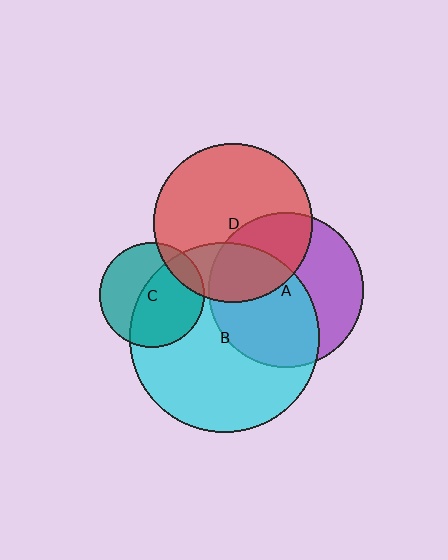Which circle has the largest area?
Circle B (cyan).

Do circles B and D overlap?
Yes.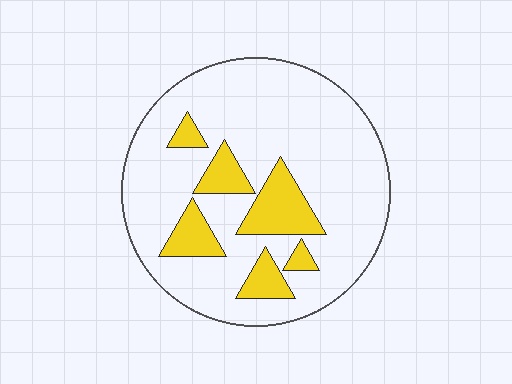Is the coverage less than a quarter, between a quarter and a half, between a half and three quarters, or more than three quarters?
Less than a quarter.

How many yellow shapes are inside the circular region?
6.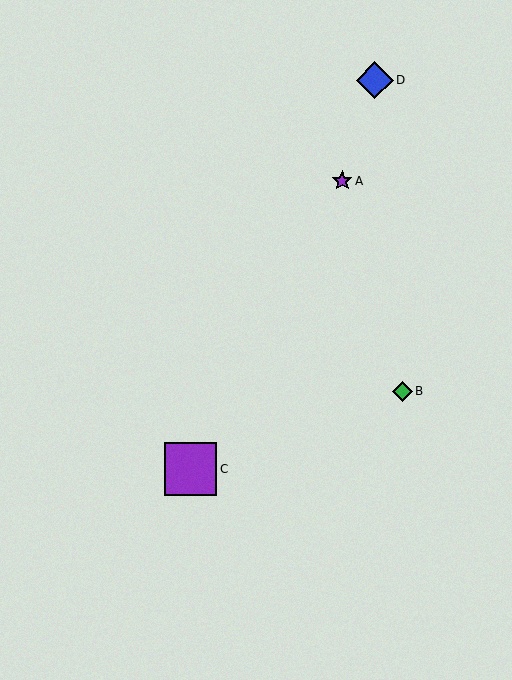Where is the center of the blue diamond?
The center of the blue diamond is at (375, 80).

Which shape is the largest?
The purple square (labeled C) is the largest.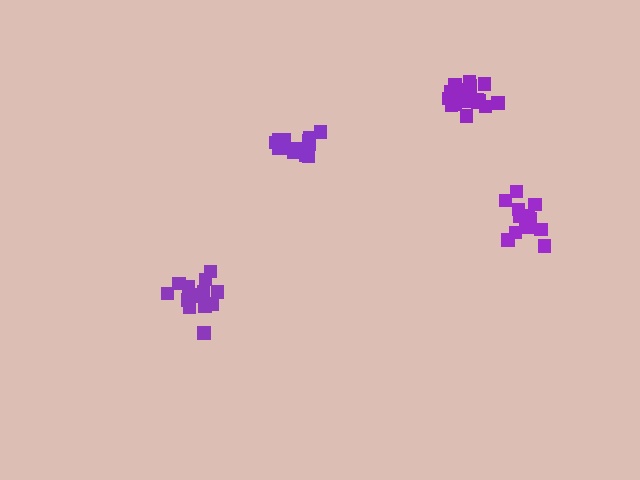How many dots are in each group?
Group 1: 14 dots, Group 2: 14 dots, Group 3: 15 dots, Group 4: 19 dots (62 total).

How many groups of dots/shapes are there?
There are 4 groups.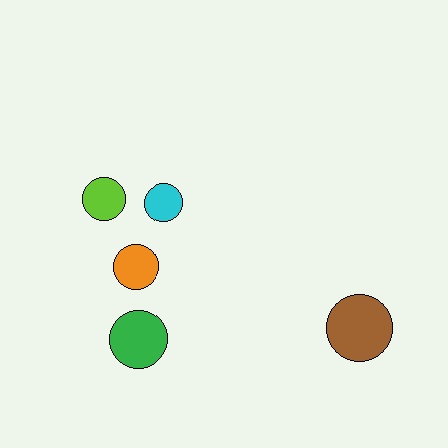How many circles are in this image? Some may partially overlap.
There are 5 circles.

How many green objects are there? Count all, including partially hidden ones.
There is 1 green object.